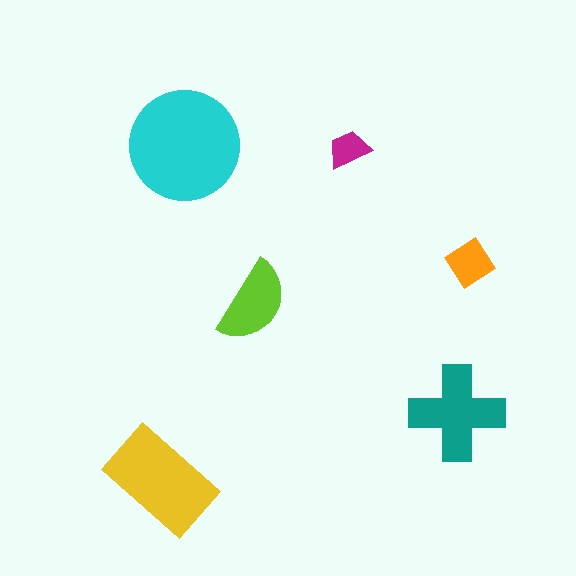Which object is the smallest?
The magenta trapezoid.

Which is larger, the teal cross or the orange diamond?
The teal cross.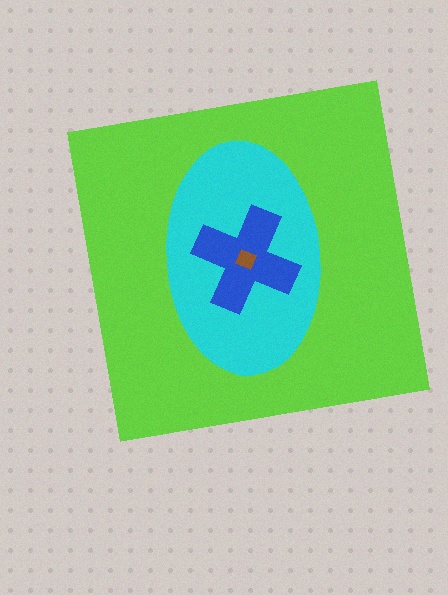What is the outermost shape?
The lime square.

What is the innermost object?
The brown diamond.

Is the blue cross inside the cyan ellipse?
Yes.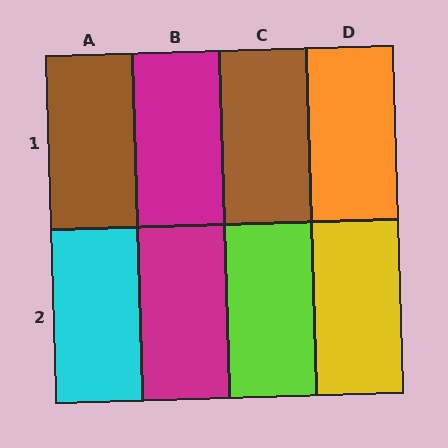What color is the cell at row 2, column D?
Yellow.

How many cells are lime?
1 cell is lime.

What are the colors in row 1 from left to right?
Brown, magenta, brown, orange.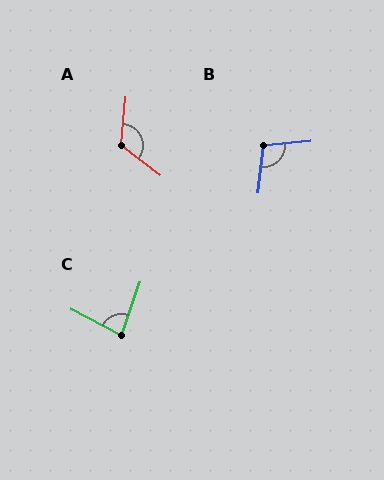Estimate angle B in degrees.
Approximately 102 degrees.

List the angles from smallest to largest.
C (81°), B (102°), A (122°).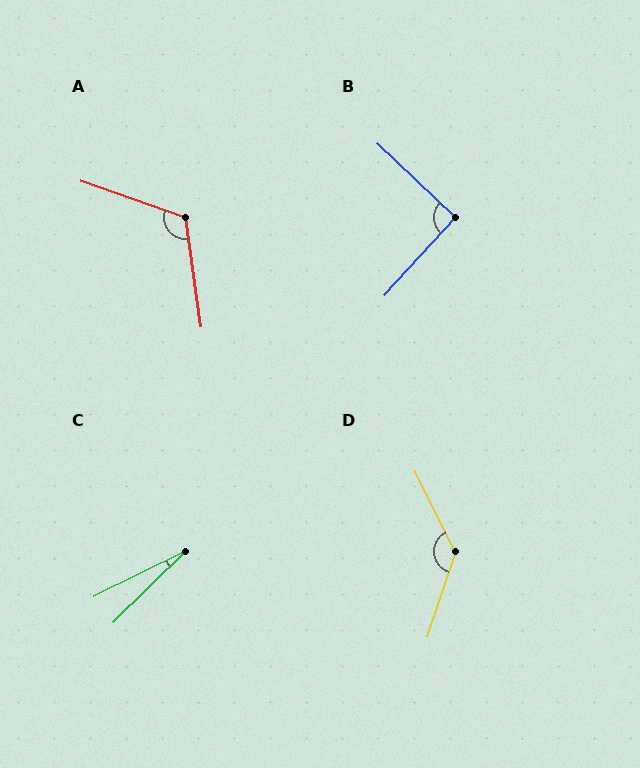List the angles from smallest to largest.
C (18°), B (91°), A (118°), D (135°).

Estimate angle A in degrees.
Approximately 118 degrees.